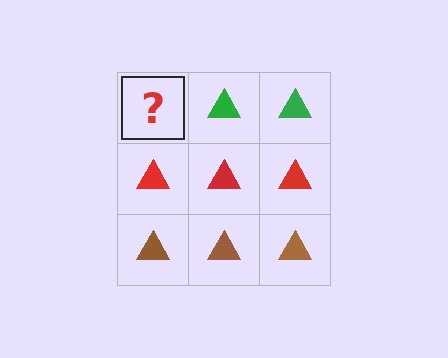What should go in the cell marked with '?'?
The missing cell should contain a green triangle.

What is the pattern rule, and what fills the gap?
The rule is that each row has a consistent color. The gap should be filled with a green triangle.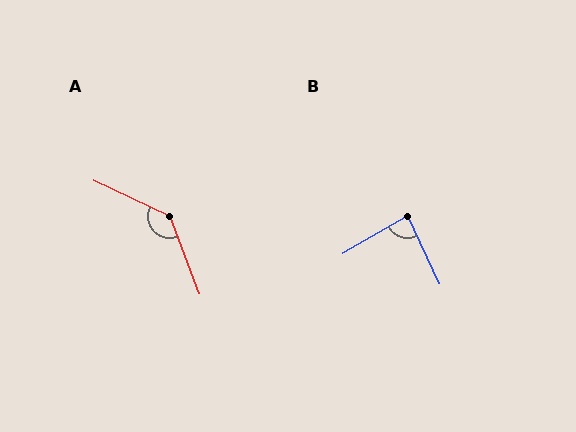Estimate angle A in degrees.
Approximately 136 degrees.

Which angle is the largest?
A, at approximately 136 degrees.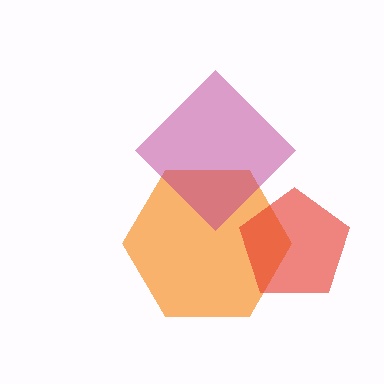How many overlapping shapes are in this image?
There are 3 overlapping shapes in the image.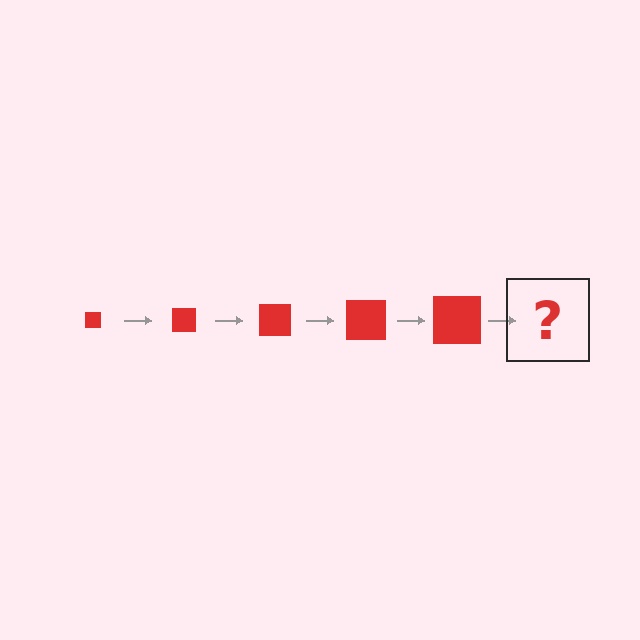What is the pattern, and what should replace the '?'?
The pattern is that the square gets progressively larger each step. The '?' should be a red square, larger than the previous one.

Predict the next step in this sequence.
The next step is a red square, larger than the previous one.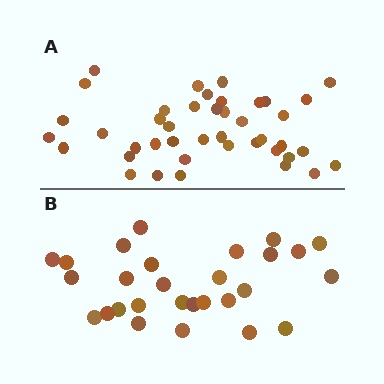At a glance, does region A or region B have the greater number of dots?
Region A (the top region) has more dots.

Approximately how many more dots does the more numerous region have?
Region A has approximately 15 more dots than region B.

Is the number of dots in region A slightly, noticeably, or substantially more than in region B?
Region A has substantially more. The ratio is roughly 1.5 to 1.